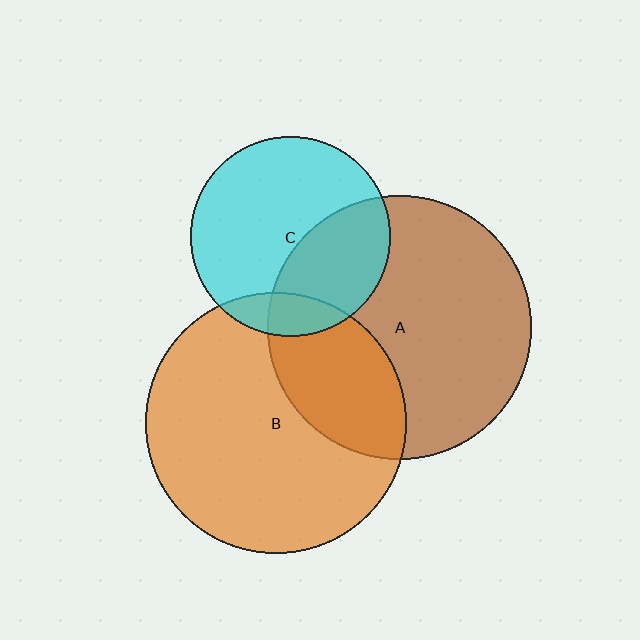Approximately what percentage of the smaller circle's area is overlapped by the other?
Approximately 15%.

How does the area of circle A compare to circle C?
Approximately 1.8 times.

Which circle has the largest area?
Circle A (brown).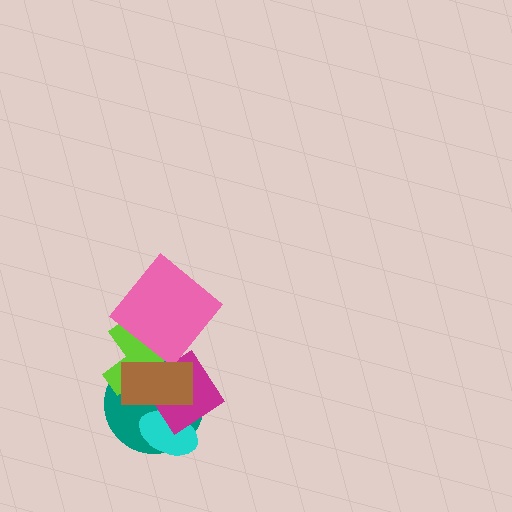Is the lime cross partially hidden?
Yes, it is partially covered by another shape.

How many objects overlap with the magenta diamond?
4 objects overlap with the magenta diamond.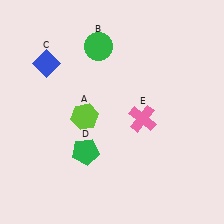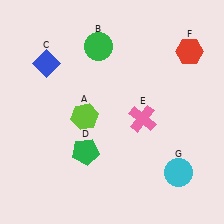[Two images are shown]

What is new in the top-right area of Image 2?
A red hexagon (F) was added in the top-right area of Image 2.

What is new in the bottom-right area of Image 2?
A cyan circle (G) was added in the bottom-right area of Image 2.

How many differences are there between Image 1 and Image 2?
There are 2 differences between the two images.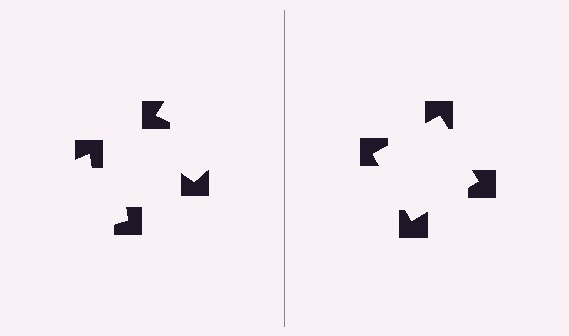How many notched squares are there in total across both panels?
8 — 4 on each side.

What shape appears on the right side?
An illusory square.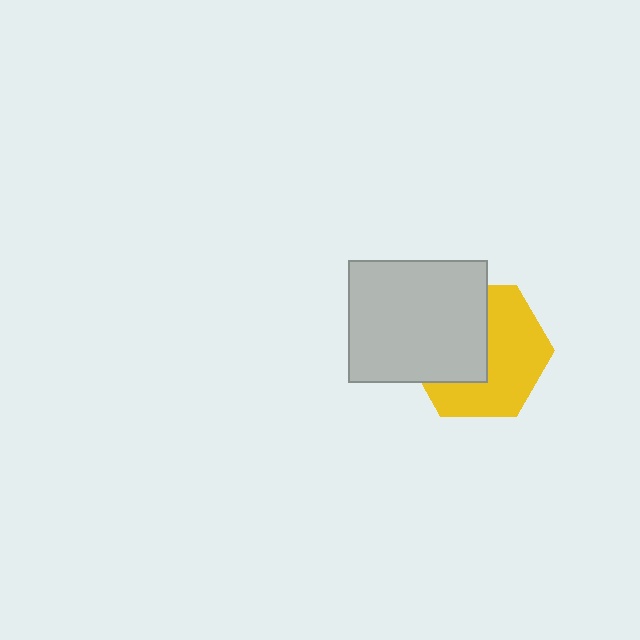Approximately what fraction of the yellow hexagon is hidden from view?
Roughly 45% of the yellow hexagon is hidden behind the light gray rectangle.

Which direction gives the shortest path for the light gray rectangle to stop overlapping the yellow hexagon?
Moving toward the upper-left gives the shortest separation.